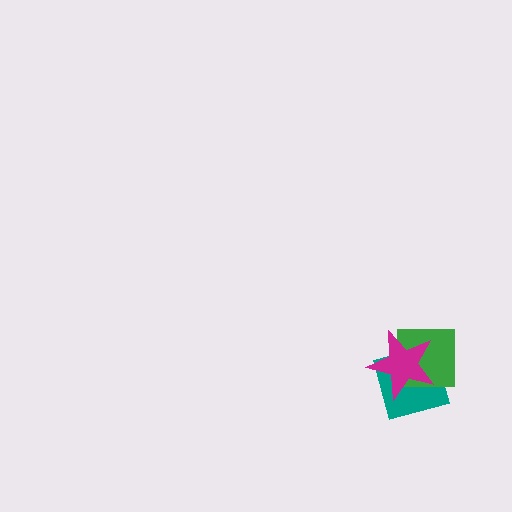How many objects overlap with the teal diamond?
2 objects overlap with the teal diamond.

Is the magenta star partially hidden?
No, no other shape covers it.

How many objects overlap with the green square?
2 objects overlap with the green square.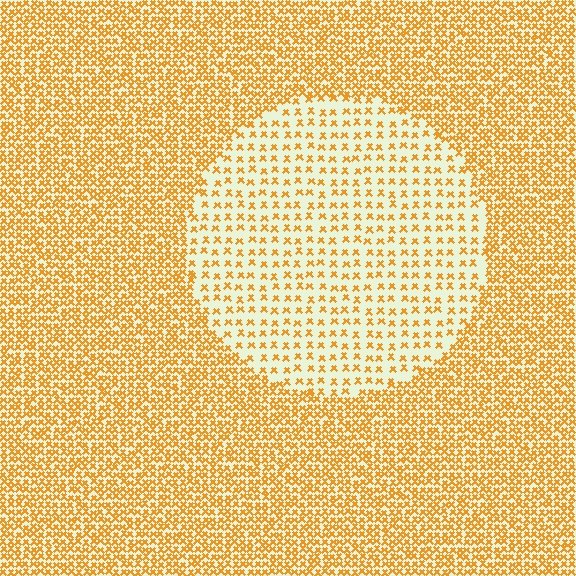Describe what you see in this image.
The image contains small orange elements arranged at two different densities. A circle-shaped region is visible where the elements are less densely packed than the surrounding area.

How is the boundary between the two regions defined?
The boundary is defined by a change in element density (approximately 2.5x ratio). All elements are the same color, size, and shape.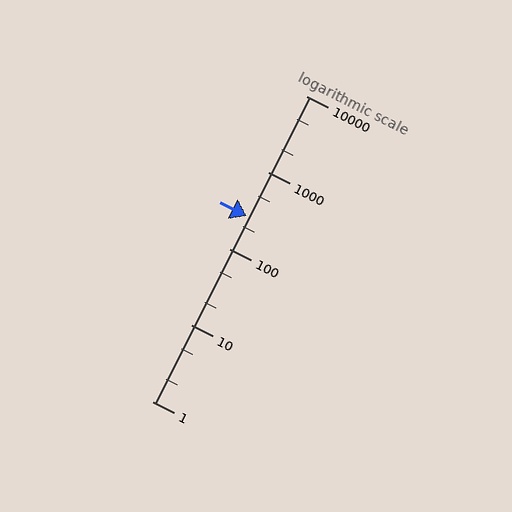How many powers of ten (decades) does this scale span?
The scale spans 4 decades, from 1 to 10000.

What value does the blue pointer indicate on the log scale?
The pointer indicates approximately 270.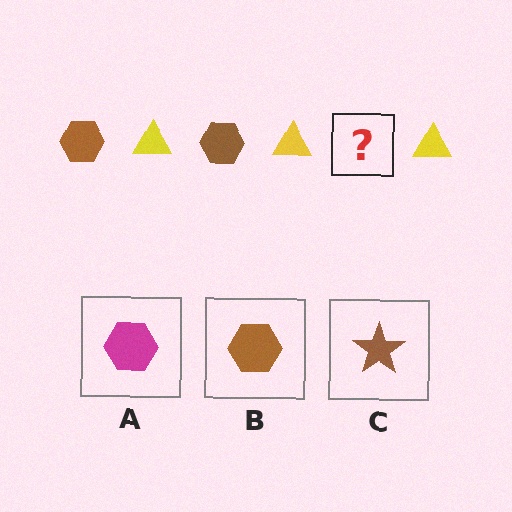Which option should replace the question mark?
Option B.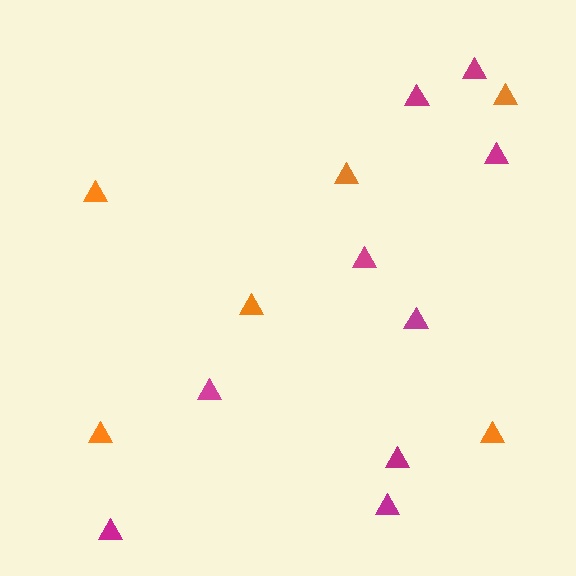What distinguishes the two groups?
There are 2 groups: one group of orange triangles (6) and one group of magenta triangles (9).